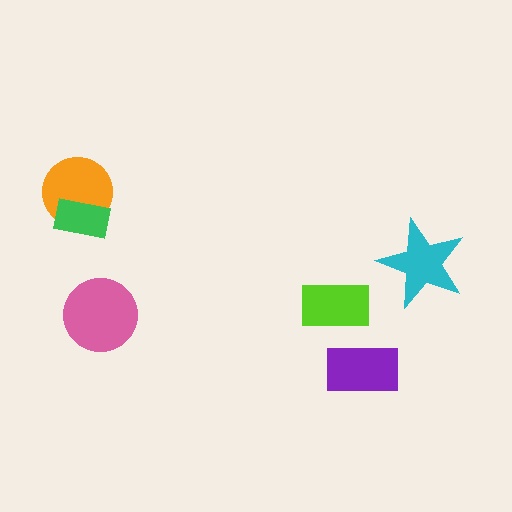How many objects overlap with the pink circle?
0 objects overlap with the pink circle.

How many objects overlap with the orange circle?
1 object overlaps with the orange circle.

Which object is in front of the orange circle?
The green rectangle is in front of the orange circle.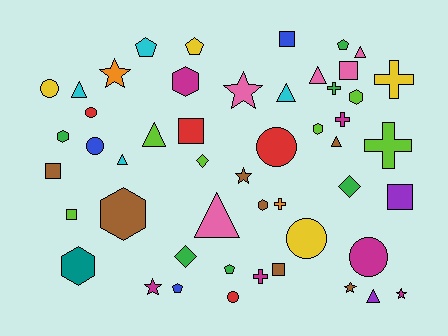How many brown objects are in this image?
There are 7 brown objects.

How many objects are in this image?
There are 50 objects.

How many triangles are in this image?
There are 9 triangles.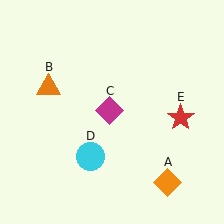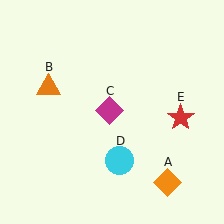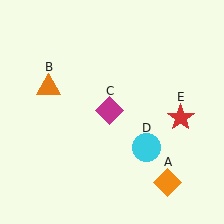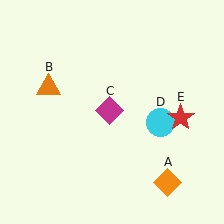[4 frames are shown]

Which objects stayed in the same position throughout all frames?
Orange diamond (object A) and orange triangle (object B) and magenta diamond (object C) and red star (object E) remained stationary.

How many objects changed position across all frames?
1 object changed position: cyan circle (object D).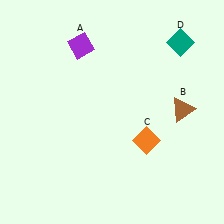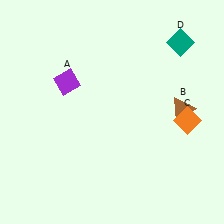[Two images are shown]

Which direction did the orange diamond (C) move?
The orange diamond (C) moved right.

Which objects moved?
The objects that moved are: the purple diamond (A), the orange diamond (C).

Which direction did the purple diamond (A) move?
The purple diamond (A) moved down.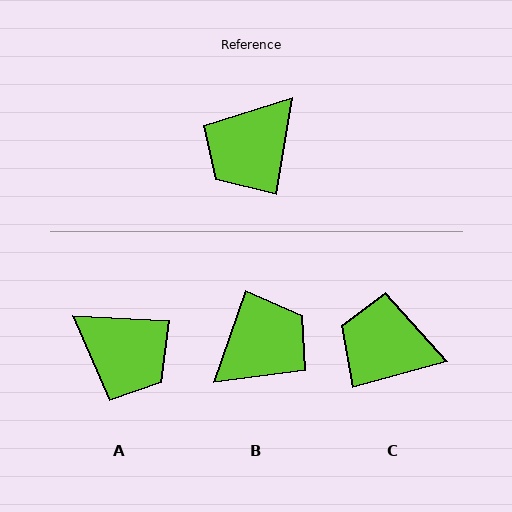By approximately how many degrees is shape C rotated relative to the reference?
Approximately 66 degrees clockwise.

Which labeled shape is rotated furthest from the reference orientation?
B, about 170 degrees away.